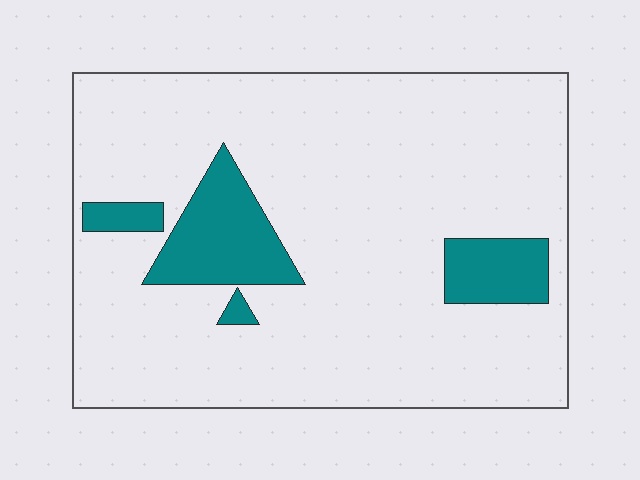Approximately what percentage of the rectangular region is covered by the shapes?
Approximately 15%.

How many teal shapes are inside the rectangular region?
4.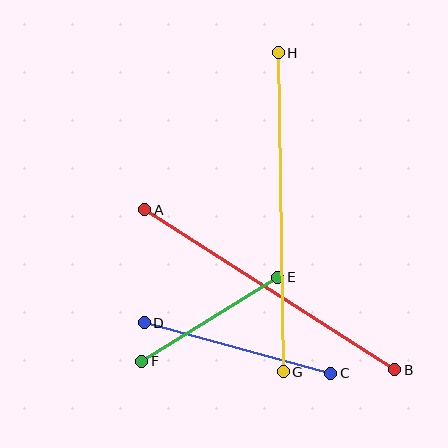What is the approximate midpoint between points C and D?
The midpoint is at approximately (237, 348) pixels.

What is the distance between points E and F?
The distance is approximately 160 pixels.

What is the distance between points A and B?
The distance is approximately 297 pixels.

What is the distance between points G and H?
The distance is approximately 319 pixels.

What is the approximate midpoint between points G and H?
The midpoint is at approximately (281, 212) pixels.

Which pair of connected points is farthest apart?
Points G and H are farthest apart.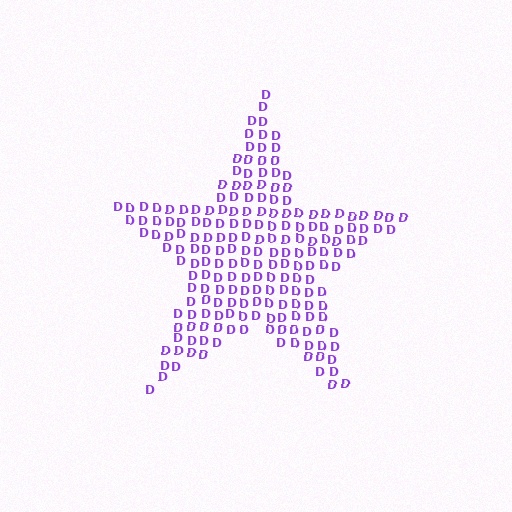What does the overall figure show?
The overall figure shows a star.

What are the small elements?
The small elements are letter D's.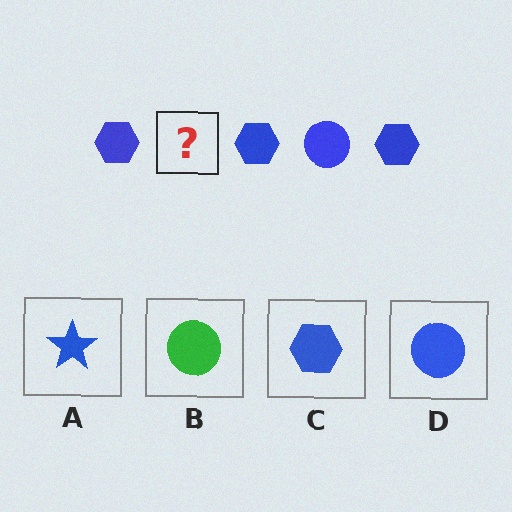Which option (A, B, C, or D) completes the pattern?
D.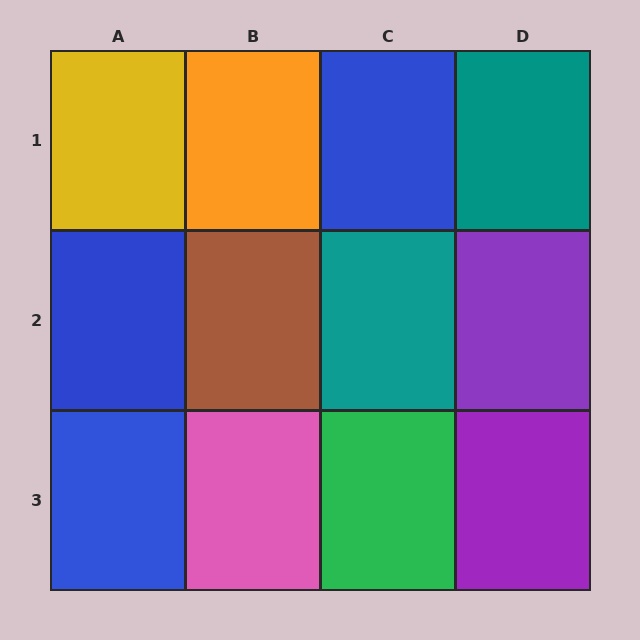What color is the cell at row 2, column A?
Blue.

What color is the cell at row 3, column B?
Pink.